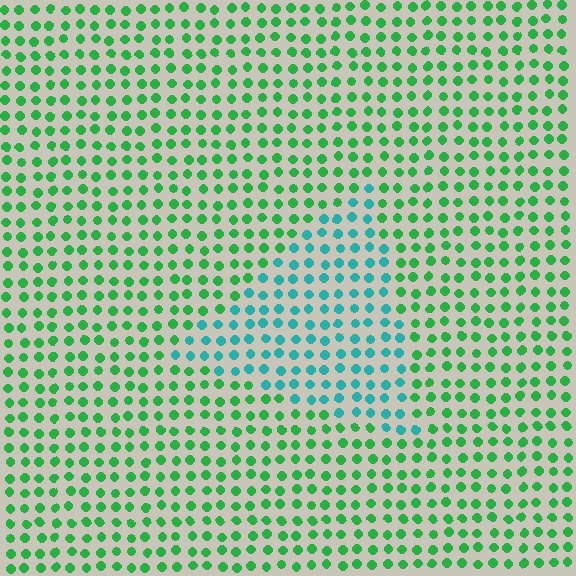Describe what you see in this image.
The image is filled with small green elements in a uniform arrangement. A triangle-shaped region is visible where the elements are tinted to a slightly different hue, forming a subtle color boundary.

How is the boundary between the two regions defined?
The boundary is defined purely by a slight shift in hue (about 45 degrees). Spacing, size, and orientation are identical on both sides.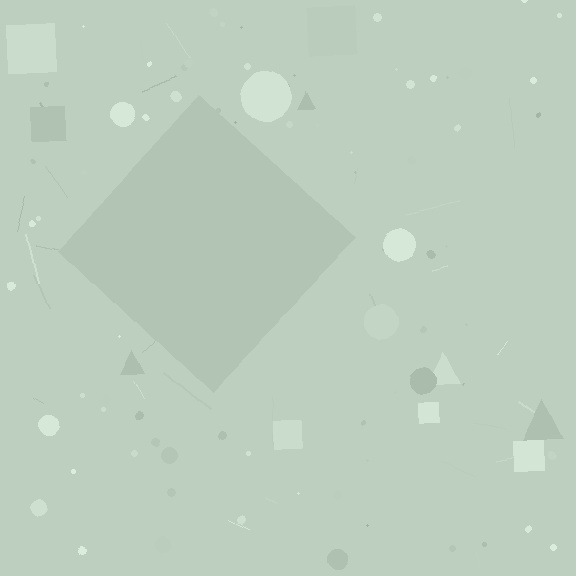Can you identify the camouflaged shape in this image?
The camouflaged shape is a diamond.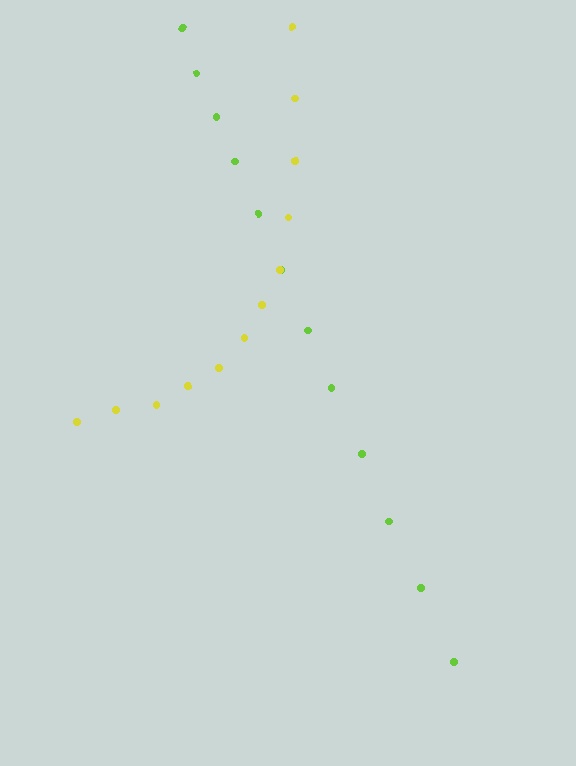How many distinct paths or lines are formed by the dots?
There are 2 distinct paths.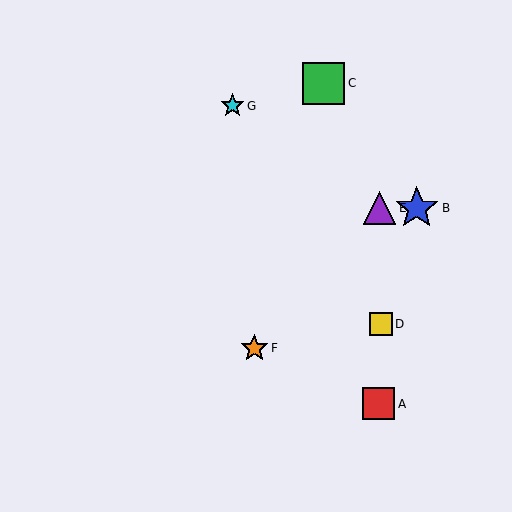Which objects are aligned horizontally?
Objects B, E are aligned horizontally.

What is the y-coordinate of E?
Object E is at y≈208.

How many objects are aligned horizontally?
2 objects (B, E) are aligned horizontally.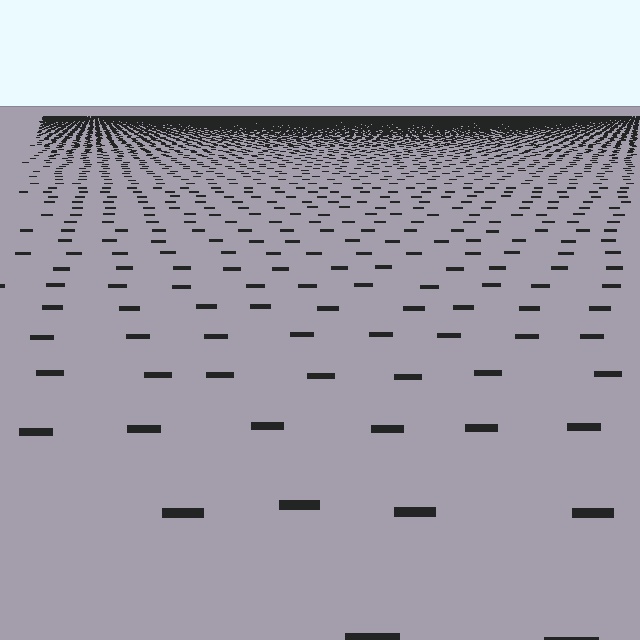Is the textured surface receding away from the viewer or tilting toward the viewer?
The surface is receding away from the viewer. Texture elements get smaller and denser toward the top.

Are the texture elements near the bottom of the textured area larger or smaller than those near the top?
Larger. Near the bottom, elements are closer to the viewer and appear at a bigger on-screen size.